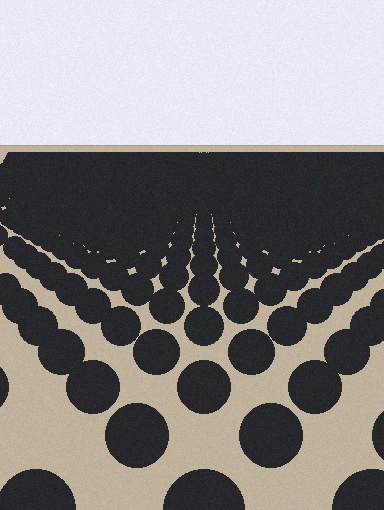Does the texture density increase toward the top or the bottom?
Density increases toward the top.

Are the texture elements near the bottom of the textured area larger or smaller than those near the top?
Larger. Near the bottom, elements are closer to the viewer and appear at a bigger on-screen size.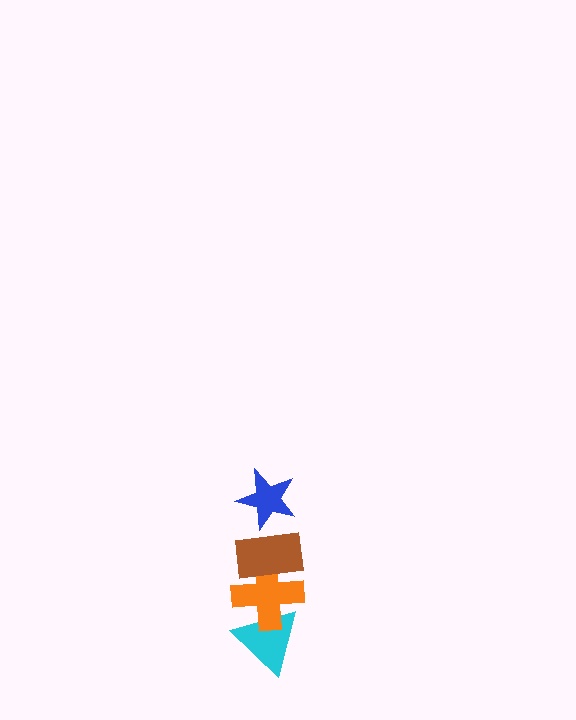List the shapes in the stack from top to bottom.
From top to bottom: the blue star, the brown rectangle, the orange cross, the cyan triangle.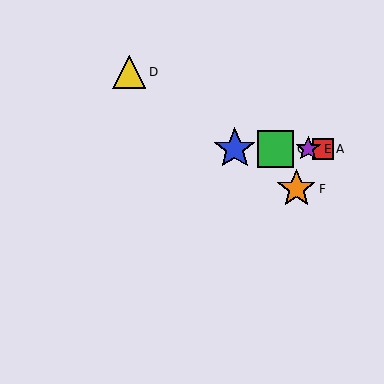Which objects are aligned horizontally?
Objects A, B, C, E are aligned horizontally.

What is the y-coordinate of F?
Object F is at y≈189.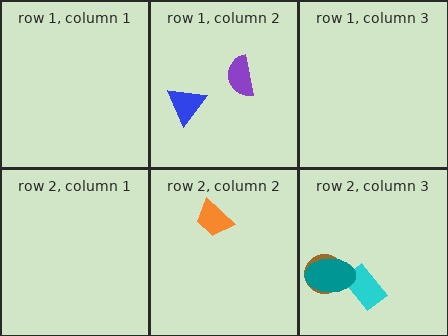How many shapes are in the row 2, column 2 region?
1.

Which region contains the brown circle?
The row 2, column 3 region.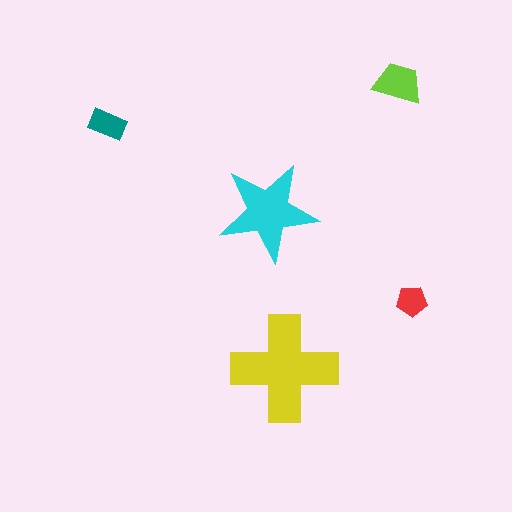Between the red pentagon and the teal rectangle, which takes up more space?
The teal rectangle.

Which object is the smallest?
The red pentagon.